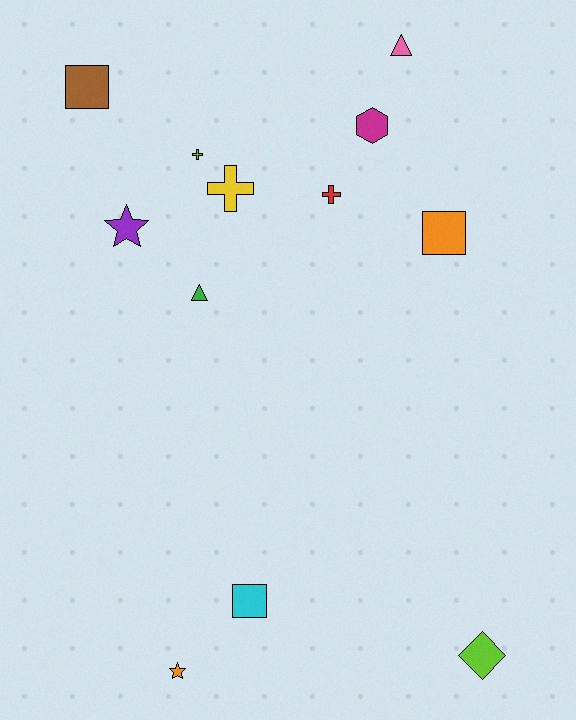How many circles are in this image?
There are no circles.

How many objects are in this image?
There are 12 objects.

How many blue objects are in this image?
There are no blue objects.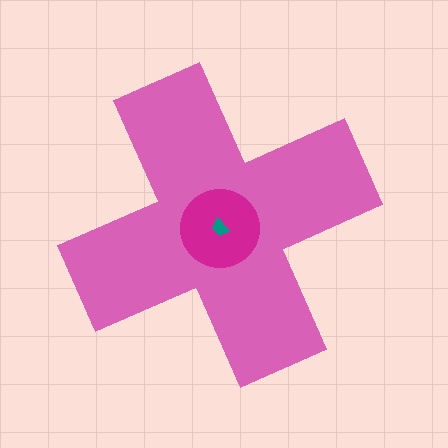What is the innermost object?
The teal trapezoid.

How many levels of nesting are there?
3.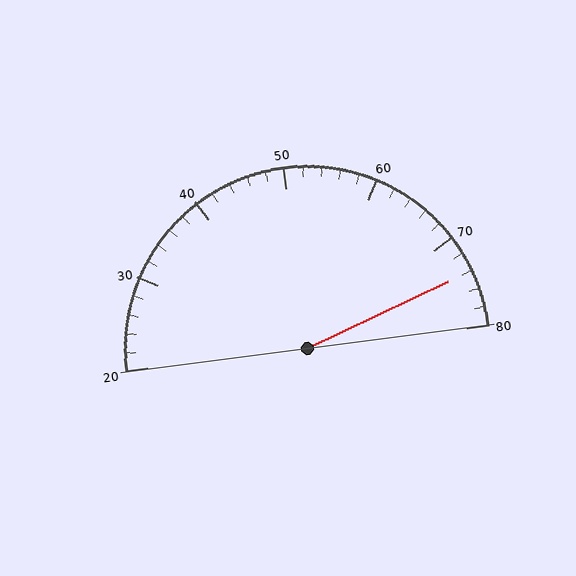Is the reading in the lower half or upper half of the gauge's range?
The reading is in the upper half of the range (20 to 80).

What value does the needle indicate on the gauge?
The needle indicates approximately 74.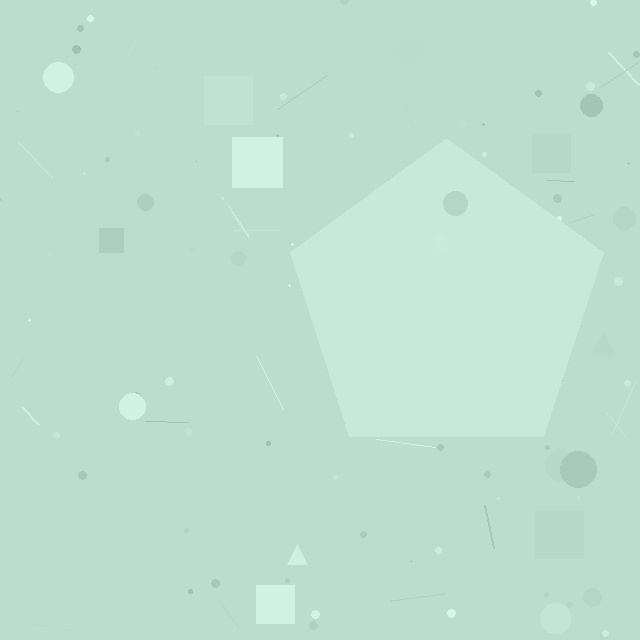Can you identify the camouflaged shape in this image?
The camouflaged shape is a pentagon.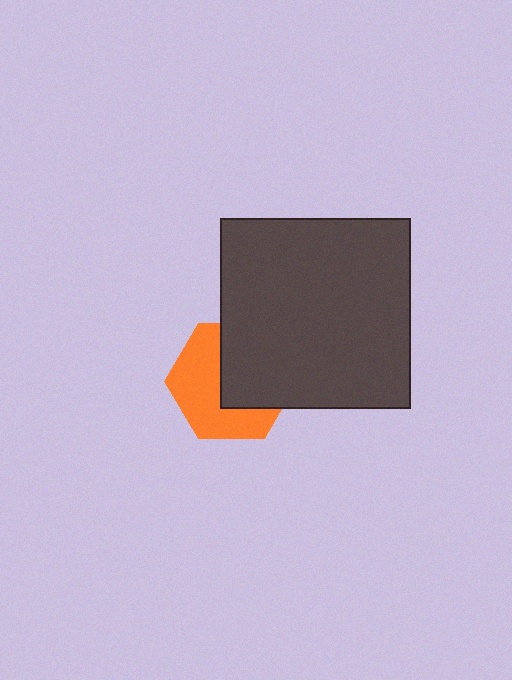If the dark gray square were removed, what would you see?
You would see the complete orange hexagon.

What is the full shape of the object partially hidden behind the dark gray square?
The partially hidden object is an orange hexagon.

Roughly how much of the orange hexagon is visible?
About half of it is visible (roughly 52%).